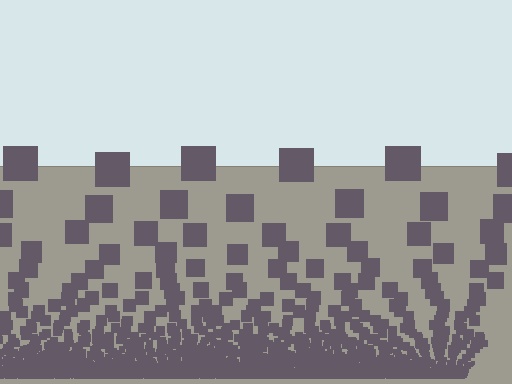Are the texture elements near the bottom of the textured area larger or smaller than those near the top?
Smaller. The gradient is inverted — elements near the bottom are smaller and denser.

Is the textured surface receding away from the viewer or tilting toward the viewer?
The surface appears to tilt toward the viewer. Texture elements get larger and sparser toward the top.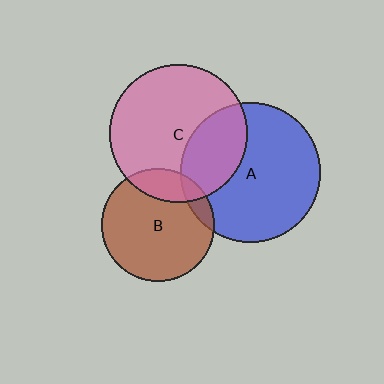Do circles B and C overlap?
Yes.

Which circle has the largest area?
Circle A (blue).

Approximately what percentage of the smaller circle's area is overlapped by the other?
Approximately 20%.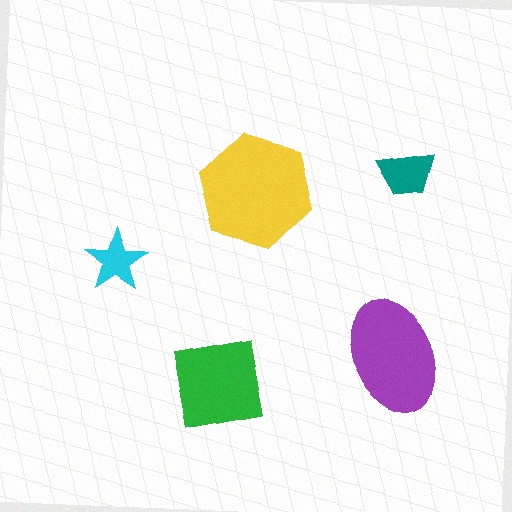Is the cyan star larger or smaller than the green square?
Smaller.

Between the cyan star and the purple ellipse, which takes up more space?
The purple ellipse.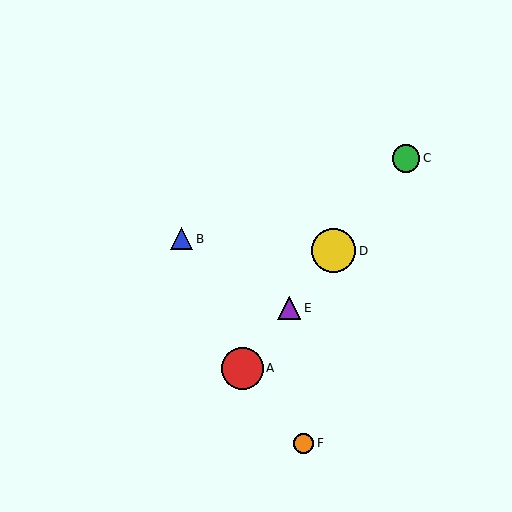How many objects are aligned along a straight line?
4 objects (A, C, D, E) are aligned along a straight line.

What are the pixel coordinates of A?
Object A is at (242, 368).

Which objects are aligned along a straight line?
Objects A, C, D, E are aligned along a straight line.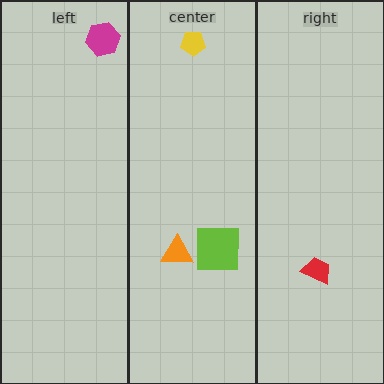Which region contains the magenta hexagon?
The left region.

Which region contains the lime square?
The center region.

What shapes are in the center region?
The lime square, the yellow pentagon, the orange triangle.